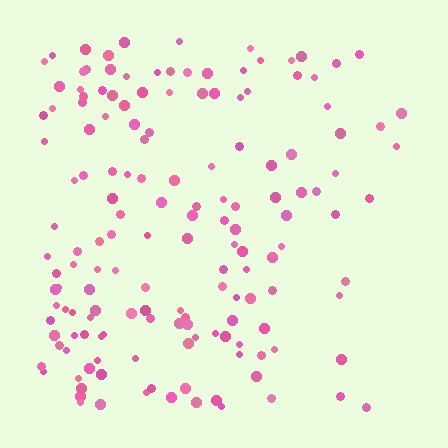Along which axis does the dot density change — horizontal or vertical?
Horizontal.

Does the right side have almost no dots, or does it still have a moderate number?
Still a moderate number, just noticeably fewer than the left.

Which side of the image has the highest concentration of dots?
The left.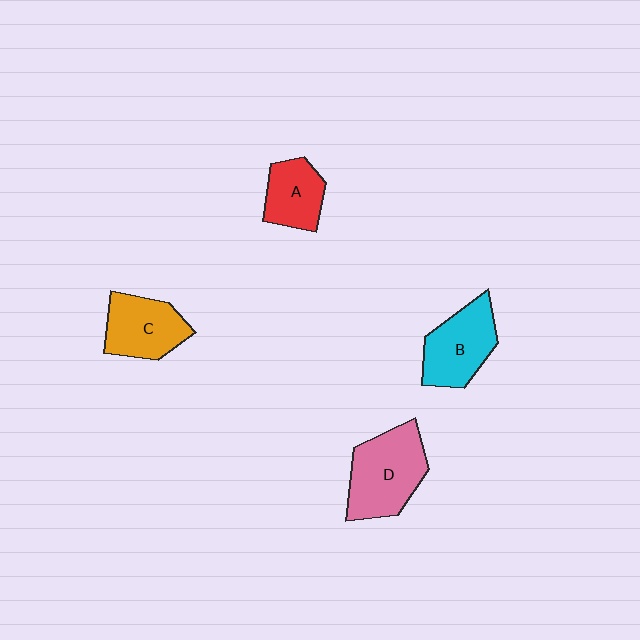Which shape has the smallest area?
Shape A (red).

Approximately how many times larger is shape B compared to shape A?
Approximately 1.3 times.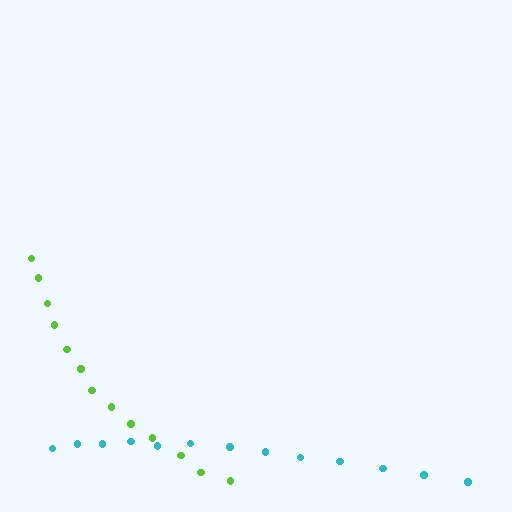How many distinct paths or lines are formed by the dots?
There are 2 distinct paths.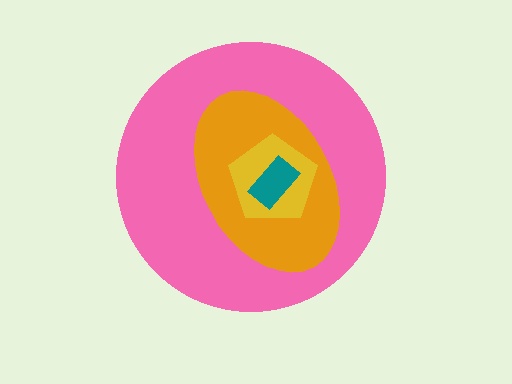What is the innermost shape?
The teal rectangle.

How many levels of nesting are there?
4.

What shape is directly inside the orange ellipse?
The yellow pentagon.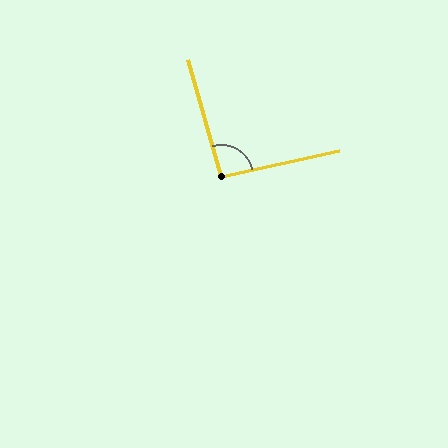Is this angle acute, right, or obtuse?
It is approximately a right angle.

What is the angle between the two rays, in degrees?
Approximately 93 degrees.